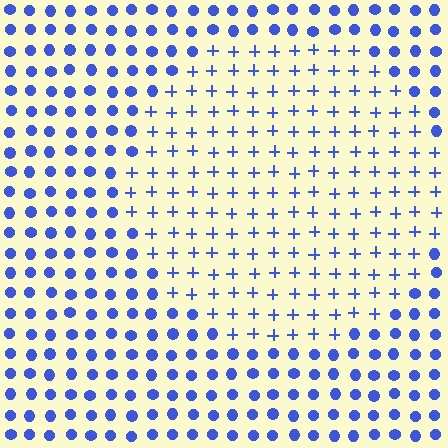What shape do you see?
I see a circle.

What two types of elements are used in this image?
The image uses plus signs inside the circle region and circles outside it.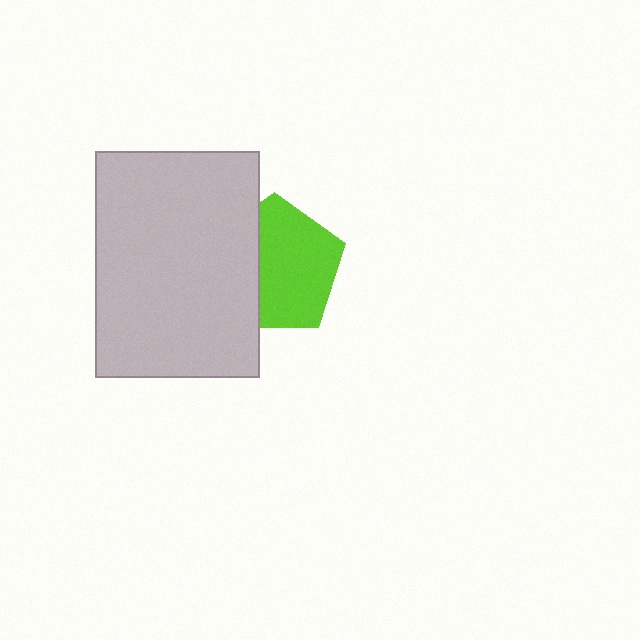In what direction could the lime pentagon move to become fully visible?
The lime pentagon could move right. That would shift it out from behind the light gray rectangle entirely.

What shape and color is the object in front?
The object in front is a light gray rectangle.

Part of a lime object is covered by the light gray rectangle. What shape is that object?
It is a pentagon.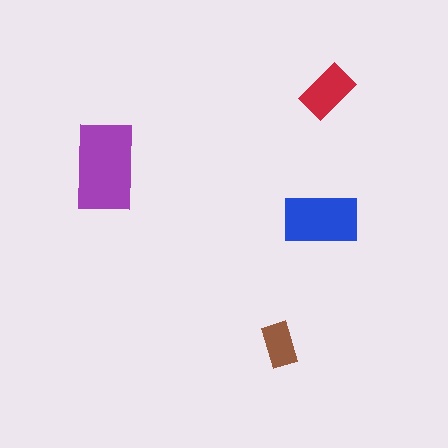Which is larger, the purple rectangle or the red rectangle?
The purple one.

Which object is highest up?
The red rectangle is topmost.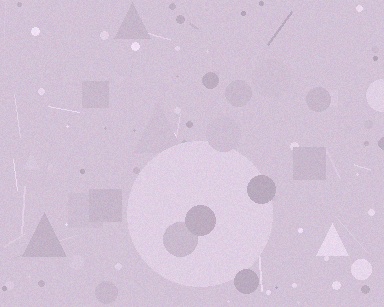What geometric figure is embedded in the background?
A circle is embedded in the background.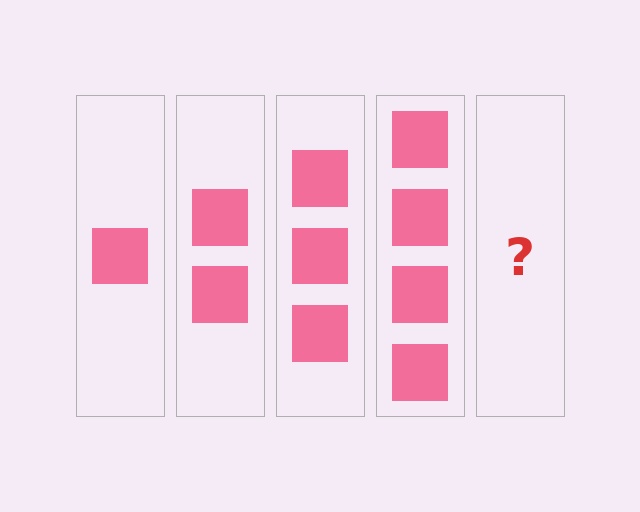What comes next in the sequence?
The next element should be 5 squares.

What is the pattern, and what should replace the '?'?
The pattern is that each step adds one more square. The '?' should be 5 squares.